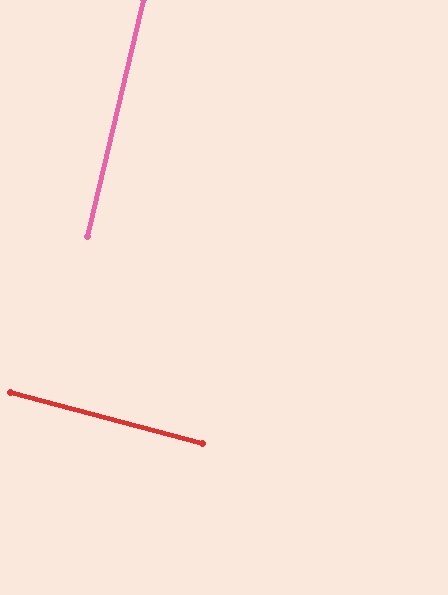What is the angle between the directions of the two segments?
Approximately 88 degrees.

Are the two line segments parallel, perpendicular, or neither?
Perpendicular — they meet at approximately 88°.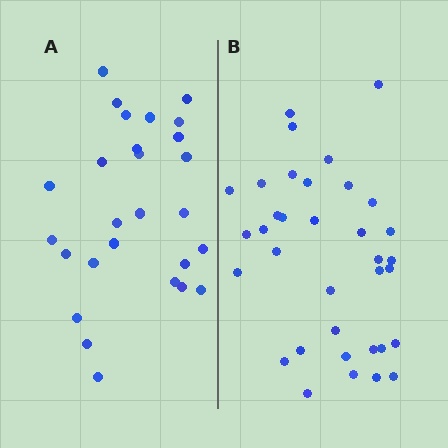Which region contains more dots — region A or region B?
Region B (the right region) has more dots.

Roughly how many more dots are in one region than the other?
Region B has roughly 8 or so more dots than region A.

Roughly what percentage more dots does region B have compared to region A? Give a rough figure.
About 30% more.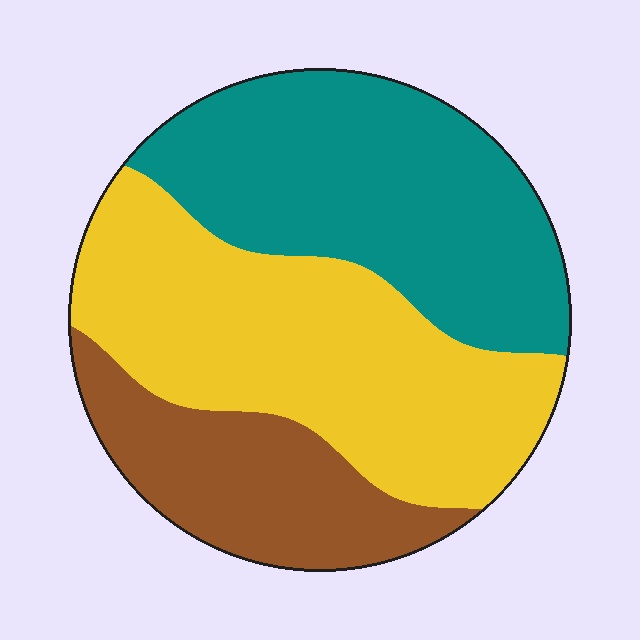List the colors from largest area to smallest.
From largest to smallest: yellow, teal, brown.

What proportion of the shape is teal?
Teal covers 37% of the shape.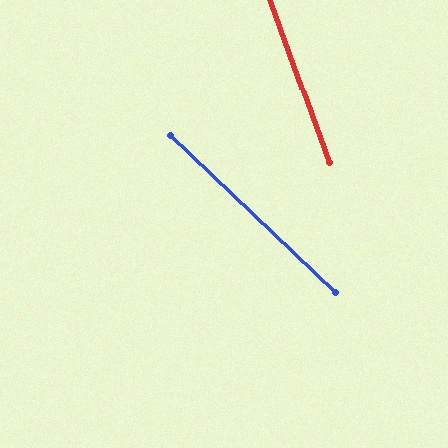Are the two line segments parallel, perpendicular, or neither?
Neither parallel nor perpendicular — they differ by about 27°.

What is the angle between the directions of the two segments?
Approximately 27 degrees.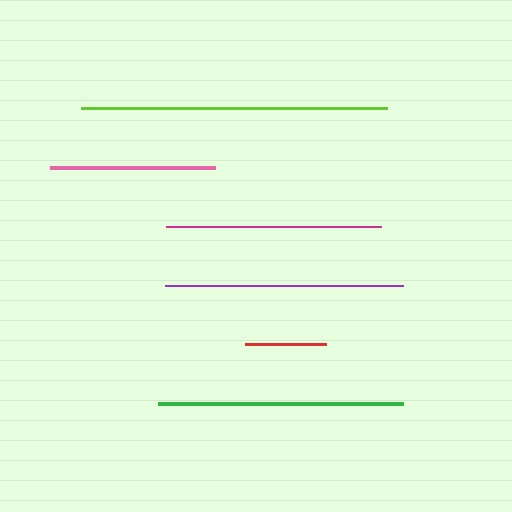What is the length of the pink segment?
The pink segment is approximately 165 pixels long.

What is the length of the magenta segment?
The magenta segment is approximately 215 pixels long.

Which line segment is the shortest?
The red line is the shortest at approximately 81 pixels.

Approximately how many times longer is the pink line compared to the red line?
The pink line is approximately 2.0 times the length of the red line.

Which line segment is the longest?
The lime line is the longest at approximately 306 pixels.